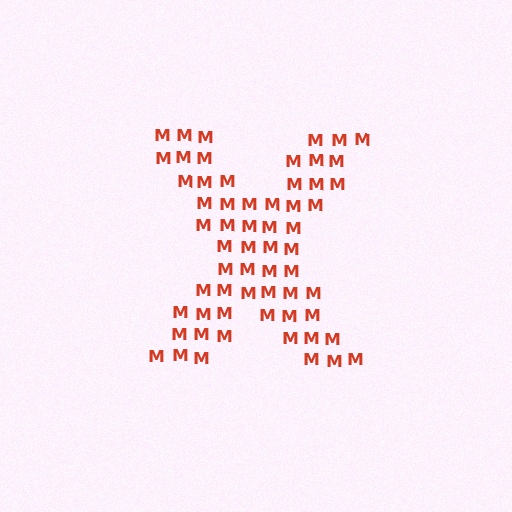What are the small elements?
The small elements are letter M's.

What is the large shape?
The large shape is the letter X.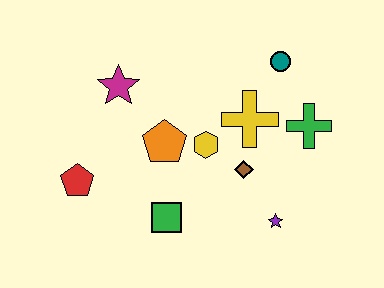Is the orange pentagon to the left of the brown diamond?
Yes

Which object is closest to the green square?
The orange pentagon is closest to the green square.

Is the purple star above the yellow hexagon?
No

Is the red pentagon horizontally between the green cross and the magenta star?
No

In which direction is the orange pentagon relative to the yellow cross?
The orange pentagon is to the left of the yellow cross.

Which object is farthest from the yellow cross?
The red pentagon is farthest from the yellow cross.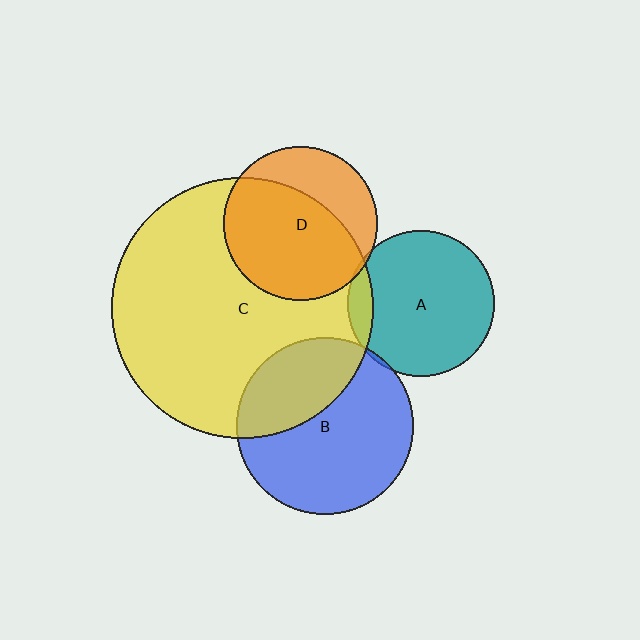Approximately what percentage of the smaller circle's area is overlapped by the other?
Approximately 10%.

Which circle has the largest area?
Circle C (yellow).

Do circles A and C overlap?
Yes.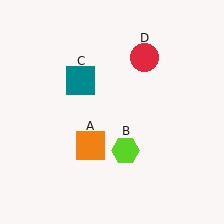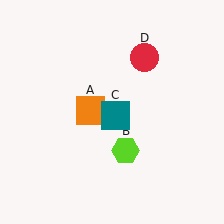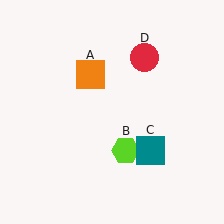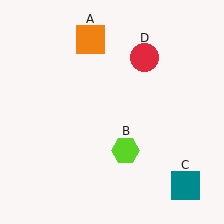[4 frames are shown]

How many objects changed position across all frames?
2 objects changed position: orange square (object A), teal square (object C).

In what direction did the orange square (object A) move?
The orange square (object A) moved up.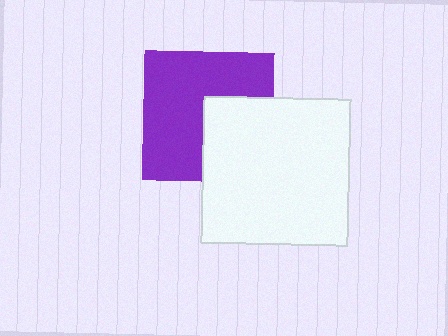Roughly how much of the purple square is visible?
About half of it is visible (roughly 64%).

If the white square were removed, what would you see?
You would see the complete purple square.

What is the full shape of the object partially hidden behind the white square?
The partially hidden object is a purple square.